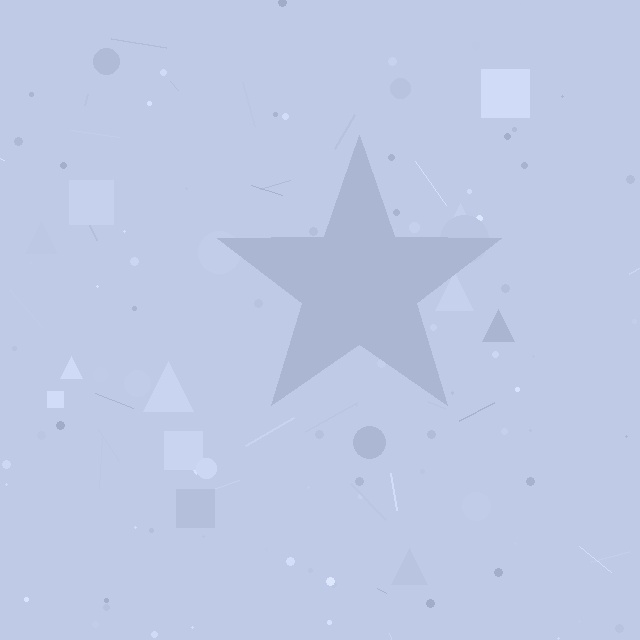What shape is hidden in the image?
A star is hidden in the image.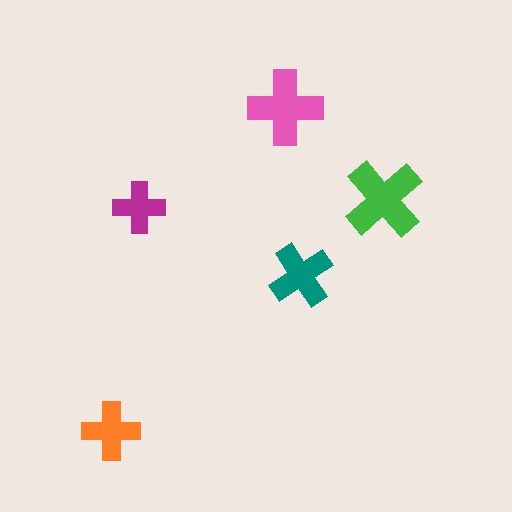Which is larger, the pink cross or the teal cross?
The pink one.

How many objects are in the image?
There are 5 objects in the image.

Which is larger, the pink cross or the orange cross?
The pink one.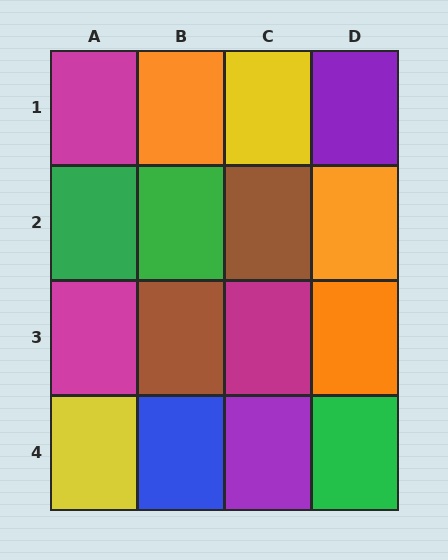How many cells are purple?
2 cells are purple.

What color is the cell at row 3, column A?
Magenta.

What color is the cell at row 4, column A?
Yellow.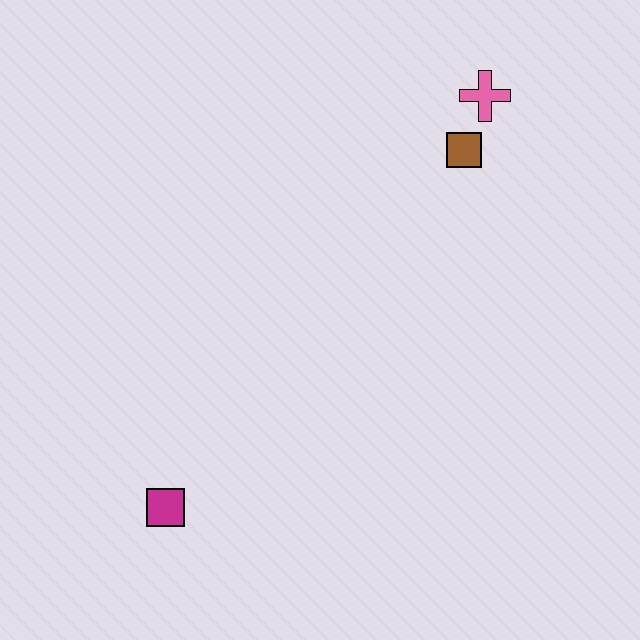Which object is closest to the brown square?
The pink cross is closest to the brown square.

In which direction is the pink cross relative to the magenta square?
The pink cross is above the magenta square.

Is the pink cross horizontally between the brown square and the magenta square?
No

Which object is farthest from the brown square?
The magenta square is farthest from the brown square.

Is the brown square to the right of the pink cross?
No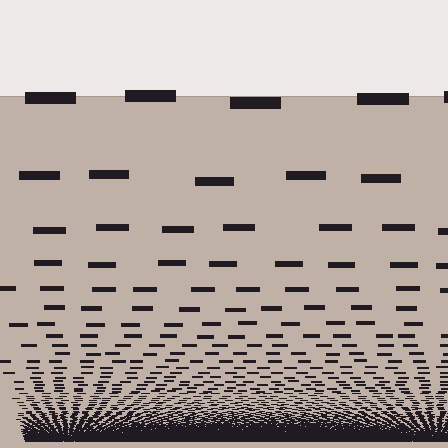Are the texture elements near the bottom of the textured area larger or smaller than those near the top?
Smaller. The gradient is inverted — elements near the bottom are smaller and denser.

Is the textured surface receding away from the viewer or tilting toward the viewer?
The surface appears to tilt toward the viewer. Texture elements get larger and sparser toward the top.